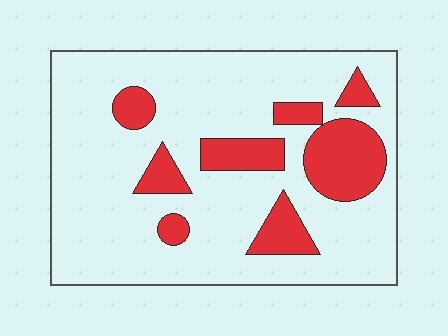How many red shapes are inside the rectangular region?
8.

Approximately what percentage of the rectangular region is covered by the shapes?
Approximately 20%.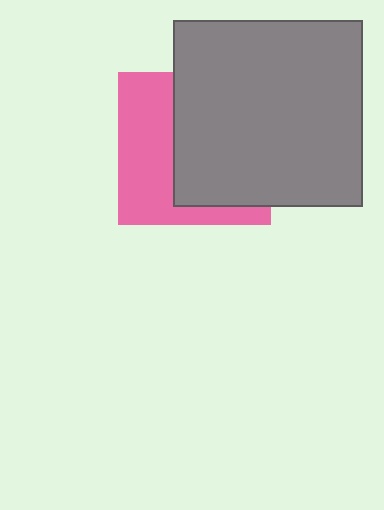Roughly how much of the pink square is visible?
A small part of it is visible (roughly 44%).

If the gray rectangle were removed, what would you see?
You would see the complete pink square.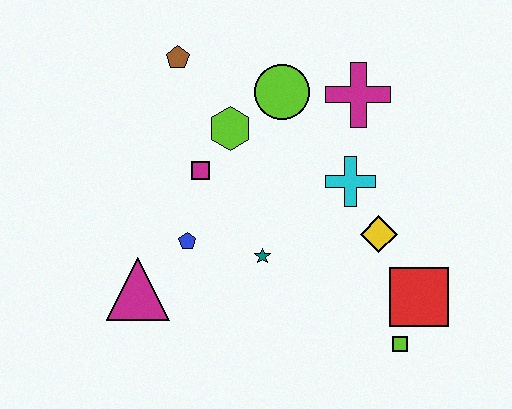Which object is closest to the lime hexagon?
The magenta square is closest to the lime hexagon.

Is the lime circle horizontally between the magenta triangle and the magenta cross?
Yes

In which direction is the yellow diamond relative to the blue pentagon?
The yellow diamond is to the right of the blue pentagon.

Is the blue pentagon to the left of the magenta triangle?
No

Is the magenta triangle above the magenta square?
No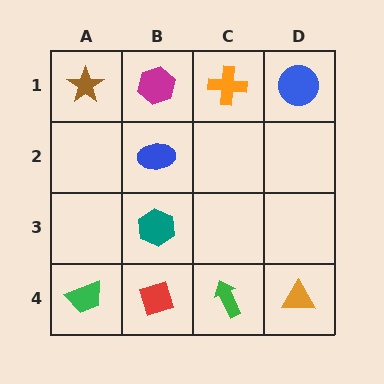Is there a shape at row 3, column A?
No, that cell is empty.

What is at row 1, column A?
A brown star.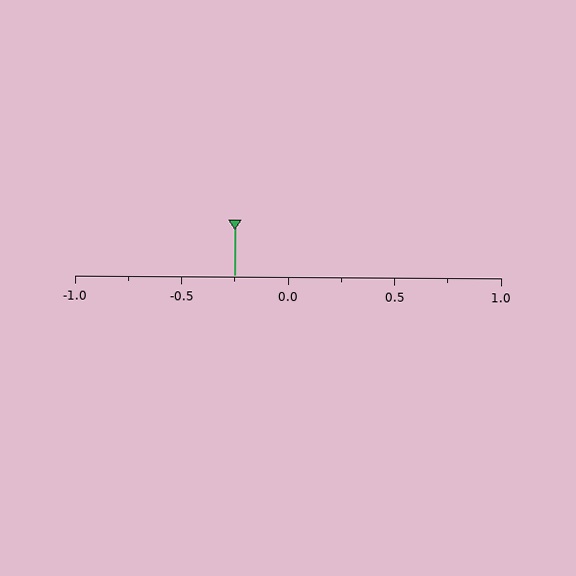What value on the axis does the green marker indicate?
The marker indicates approximately -0.25.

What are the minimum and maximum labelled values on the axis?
The axis runs from -1.0 to 1.0.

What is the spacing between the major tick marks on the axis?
The major ticks are spaced 0.5 apart.